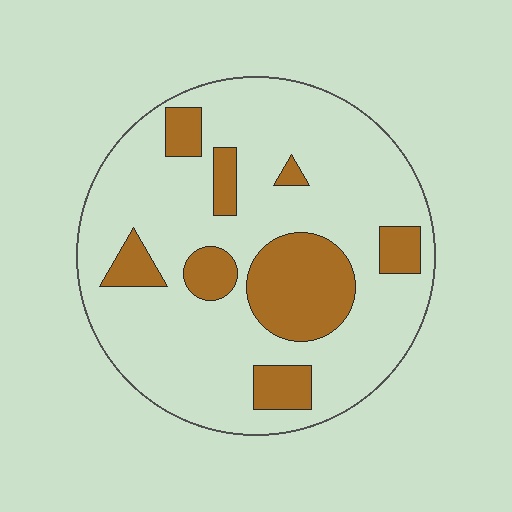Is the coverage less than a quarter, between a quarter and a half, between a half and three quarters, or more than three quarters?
Less than a quarter.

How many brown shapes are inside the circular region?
8.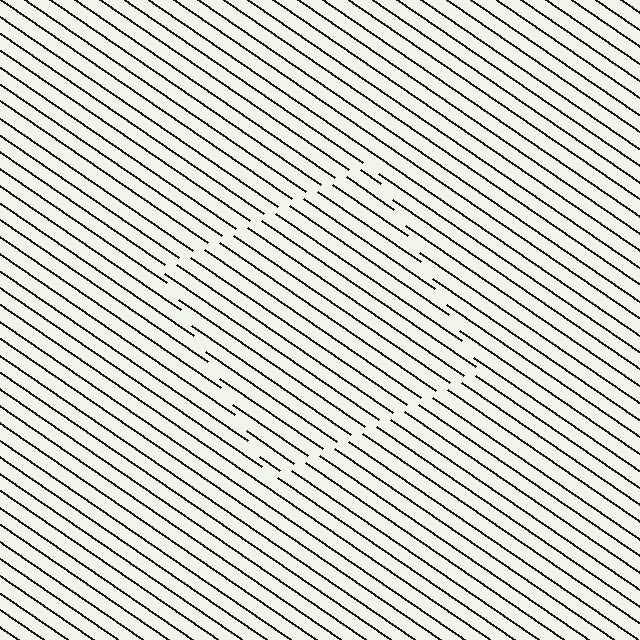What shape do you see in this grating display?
An illusory square. The interior of the shape contains the same grating, shifted by half a period — the contour is defined by the phase discontinuity where line-ends from the inner and outer gratings abut.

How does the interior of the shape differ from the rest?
The interior of the shape contains the same grating, shifted by half a period — the contour is defined by the phase discontinuity where line-ends from the inner and outer gratings abut.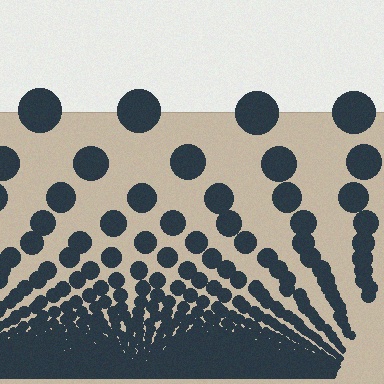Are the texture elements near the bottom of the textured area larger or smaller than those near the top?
Smaller. The gradient is inverted — elements near the bottom are smaller and denser.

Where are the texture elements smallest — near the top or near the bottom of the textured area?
Near the bottom.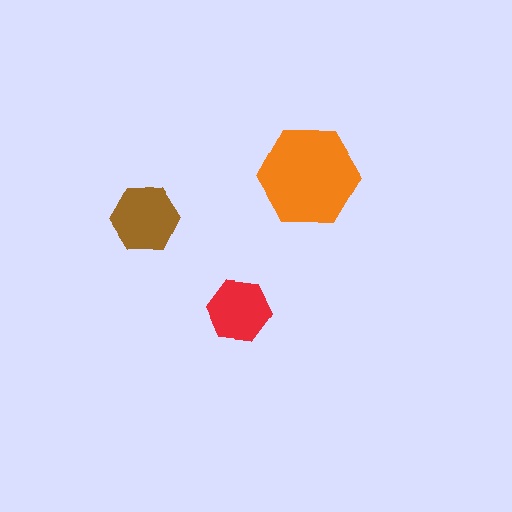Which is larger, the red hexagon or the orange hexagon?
The orange one.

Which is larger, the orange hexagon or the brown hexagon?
The orange one.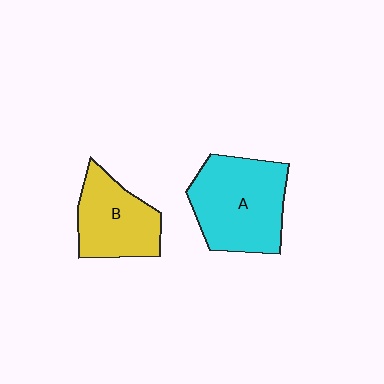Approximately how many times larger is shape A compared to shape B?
Approximately 1.4 times.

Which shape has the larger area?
Shape A (cyan).